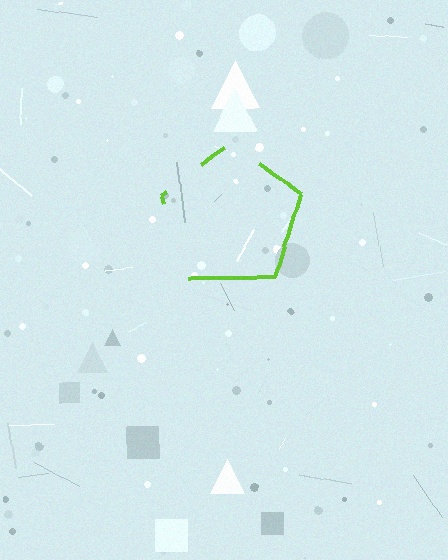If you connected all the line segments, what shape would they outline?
They would outline a pentagon.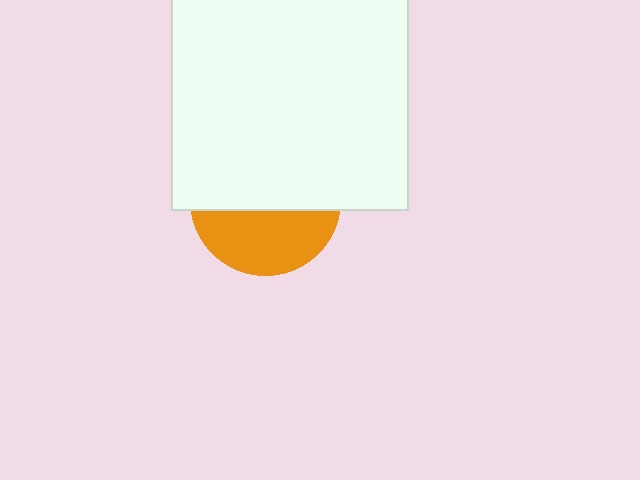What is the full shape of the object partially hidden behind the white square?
The partially hidden object is an orange circle.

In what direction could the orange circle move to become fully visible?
The orange circle could move down. That would shift it out from behind the white square entirely.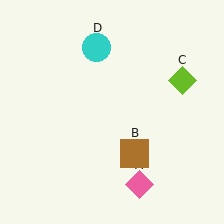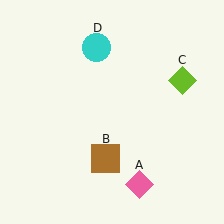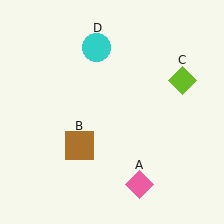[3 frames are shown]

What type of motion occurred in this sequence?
The brown square (object B) rotated clockwise around the center of the scene.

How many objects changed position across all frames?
1 object changed position: brown square (object B).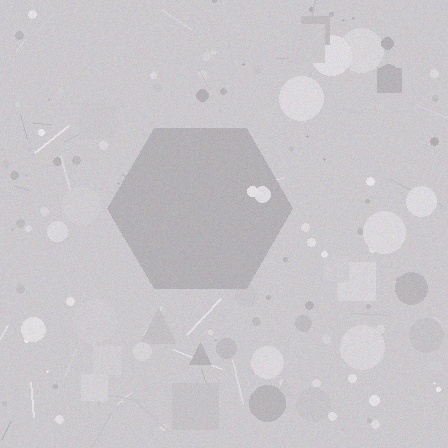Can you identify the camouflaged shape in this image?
The camouflaged shape is a hexagon.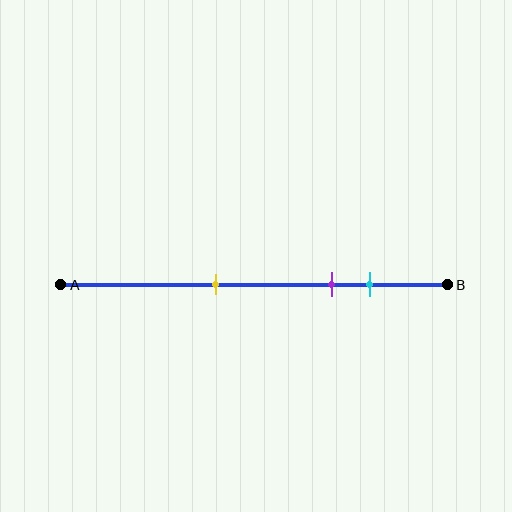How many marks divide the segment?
There are 3 marks dividing the segment.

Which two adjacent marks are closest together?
The purple and cyan marks are the closest adjacent pair.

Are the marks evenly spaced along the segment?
No, the marks are not evenly spaced.